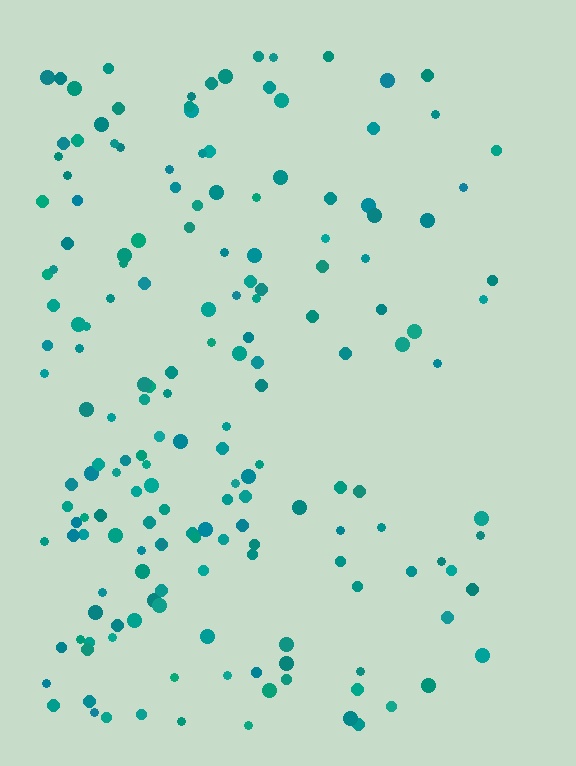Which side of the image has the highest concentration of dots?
The left.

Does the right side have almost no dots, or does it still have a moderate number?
Still a moderate number, just noticeably fewer than the left.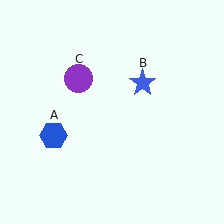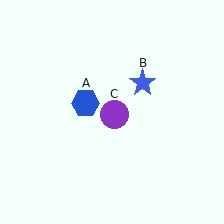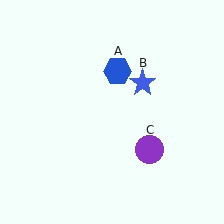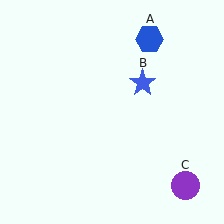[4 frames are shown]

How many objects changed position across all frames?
2 objects changed position: blue hexagon (object A), purple circle (object C).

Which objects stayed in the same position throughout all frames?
Blue star (object B) remained stationary.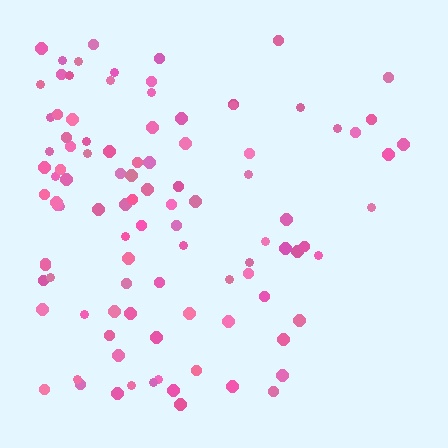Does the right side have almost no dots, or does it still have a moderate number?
Still a moderate number, just noticeably fewer than the left.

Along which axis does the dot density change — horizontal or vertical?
Horizontal.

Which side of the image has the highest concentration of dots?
The left.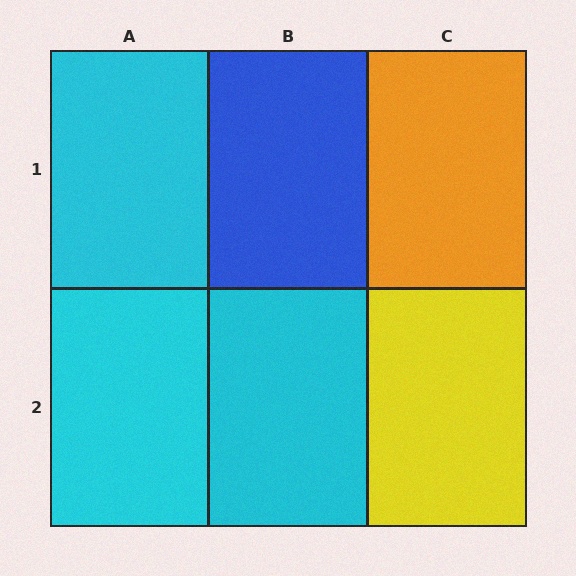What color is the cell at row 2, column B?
Cyan.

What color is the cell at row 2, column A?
Cyan.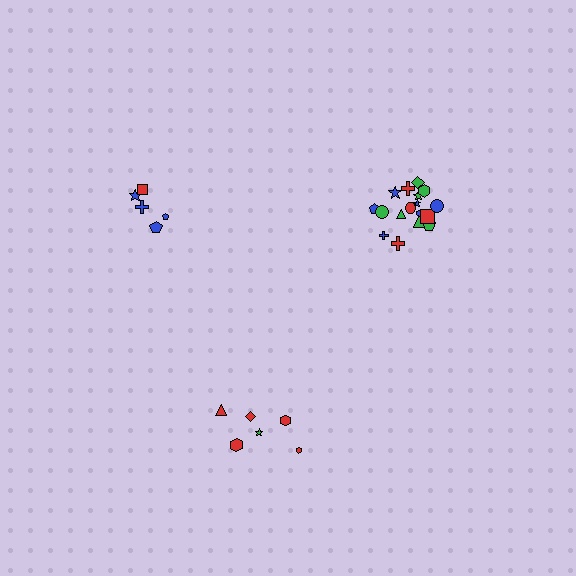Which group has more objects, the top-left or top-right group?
The top-right group.